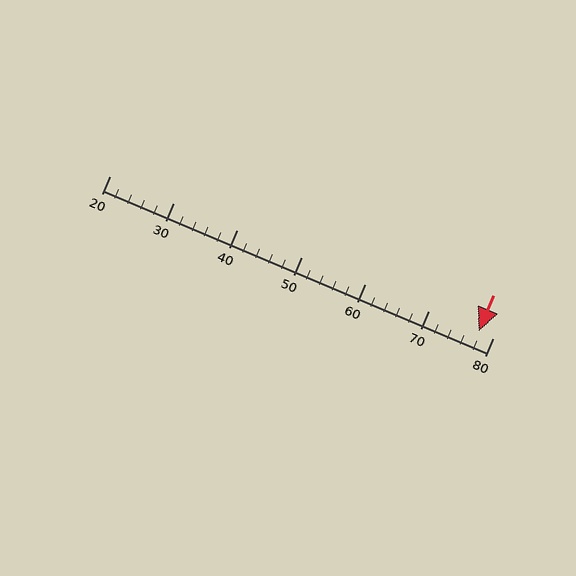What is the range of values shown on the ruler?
The ruler shows values from 20 to 80.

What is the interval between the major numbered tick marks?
The major tick marks are spaced 10 units apart.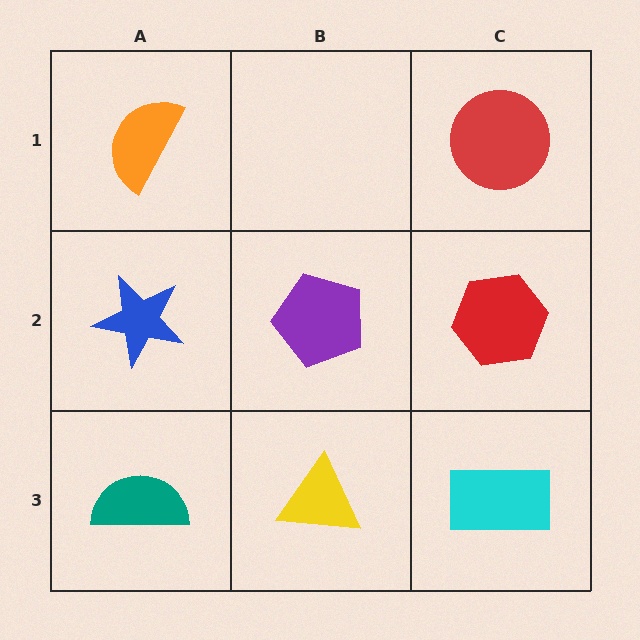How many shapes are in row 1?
2 shapes.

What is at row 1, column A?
An orange semicircle.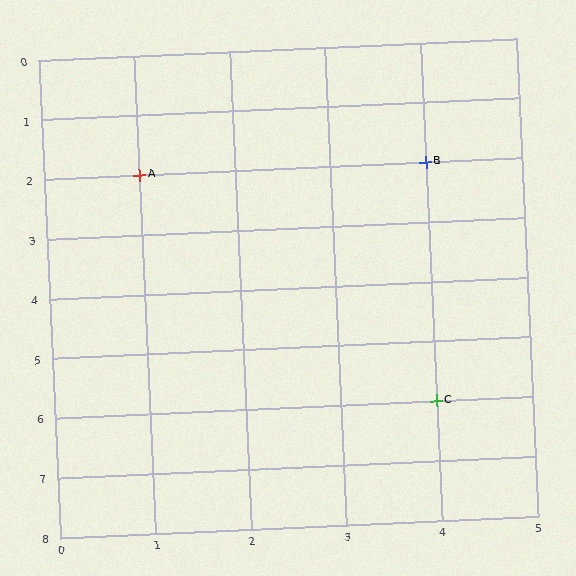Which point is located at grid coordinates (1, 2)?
Point A is at (1, 2).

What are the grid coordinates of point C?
Point C is at grid coordinates (4, 6).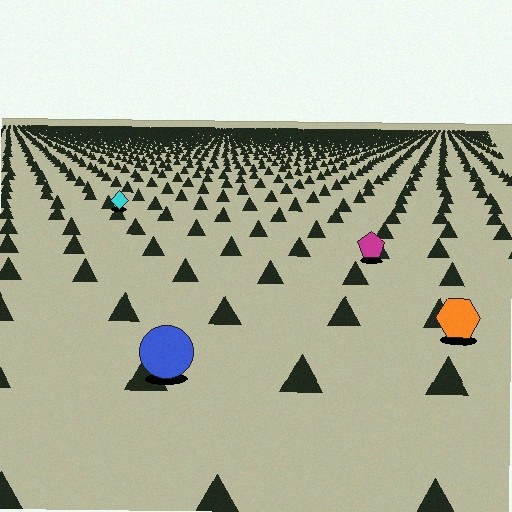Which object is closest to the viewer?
The blue circle is closest. The texture marks near it are larger and more spread out.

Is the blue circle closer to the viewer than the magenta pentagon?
Yes. The blue circle is closer — you can tell from the texture gradient: the ground texture is coarser near it.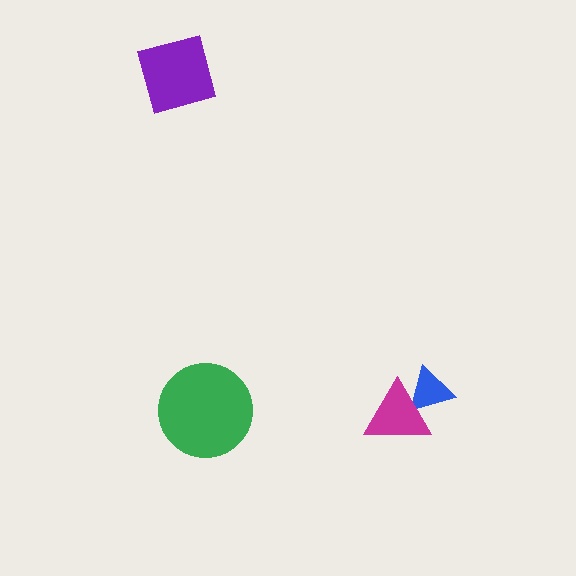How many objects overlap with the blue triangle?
1 object overlaps with the blue triangle.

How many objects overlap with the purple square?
0 objects overlap with the purple square.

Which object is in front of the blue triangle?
The magenta triangle is in front of the blue triangle.